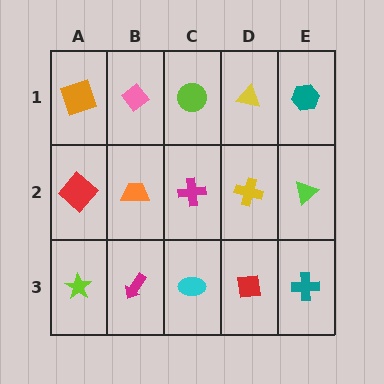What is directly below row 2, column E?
A teal cross.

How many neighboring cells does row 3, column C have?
3.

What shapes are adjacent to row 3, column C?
A magenta cross (row 2, column C), a magenta arrow (row 3, column B), a red square (row 3, column D).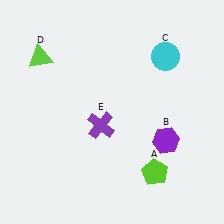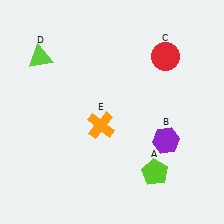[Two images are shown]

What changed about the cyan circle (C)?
In Image 1, C is cyan. In Image 2, it changed to red.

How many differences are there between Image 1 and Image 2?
There are 2 differences between the two images.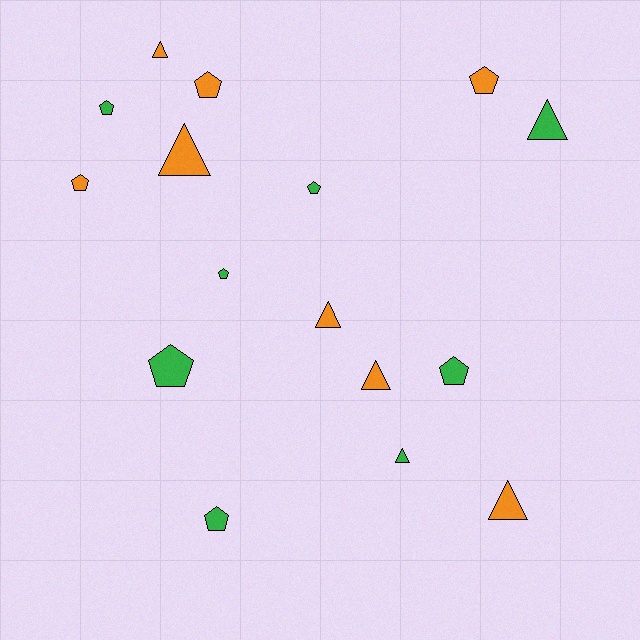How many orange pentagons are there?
There are 3 orange pentagons.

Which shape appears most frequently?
Pentagon, with 9 objects.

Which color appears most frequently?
Green, with 8 objects.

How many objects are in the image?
There are 16 objects.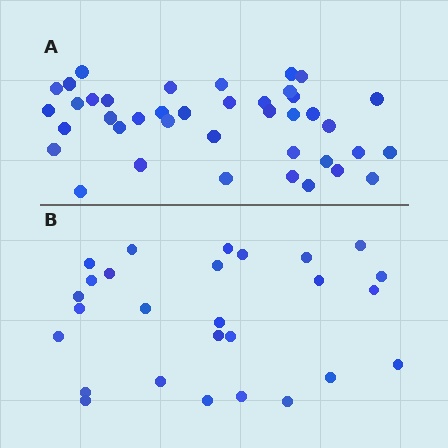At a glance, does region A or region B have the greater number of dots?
Region A (the top region) has more dots.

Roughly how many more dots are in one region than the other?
Region A has approximately 15 more dots than region B.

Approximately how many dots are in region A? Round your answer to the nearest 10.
About 40 dots.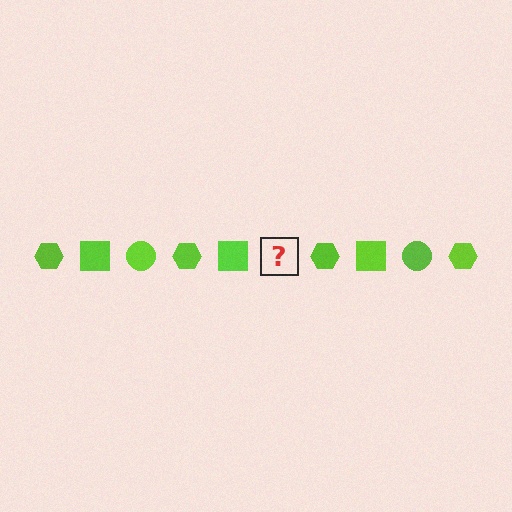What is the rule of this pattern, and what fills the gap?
The rule is that the pattern cycles through hexagon, square, circle shapes in lime. The gap should be filled with a lime circle.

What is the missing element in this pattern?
The missing element is a lime circle.